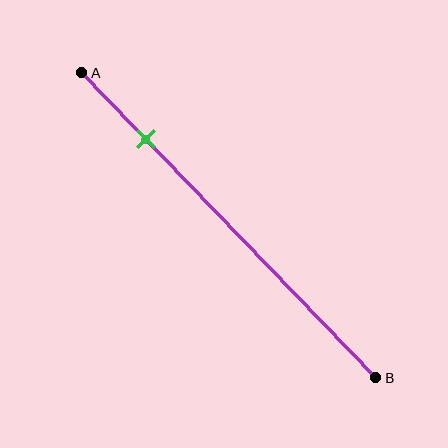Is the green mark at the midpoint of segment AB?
No, the mark is at about 20% from A, not at the 50% midpoint.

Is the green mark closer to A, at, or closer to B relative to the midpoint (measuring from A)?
The green mark is closer to point A than the midpoint of segment AB.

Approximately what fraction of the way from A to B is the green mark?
The green mark is approximately 20% of the way from A to B.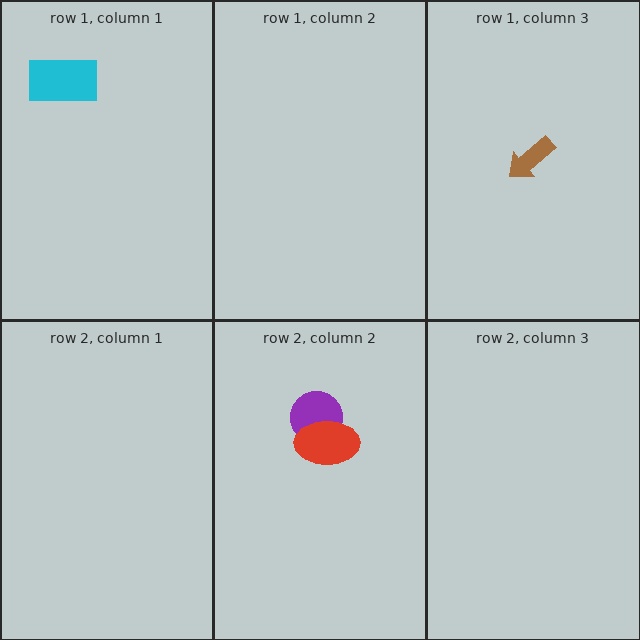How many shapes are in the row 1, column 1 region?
1.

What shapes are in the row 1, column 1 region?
The cyan rectangle.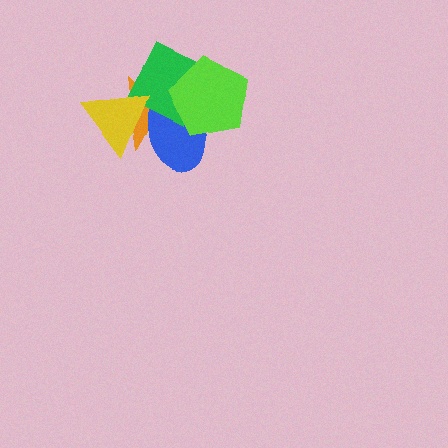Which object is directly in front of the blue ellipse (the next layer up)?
The green diamond is directly in front of the blue ellipse.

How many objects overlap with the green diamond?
4 objects overlap with the green diamond.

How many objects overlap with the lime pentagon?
3 objects overlap with the lime pentagon.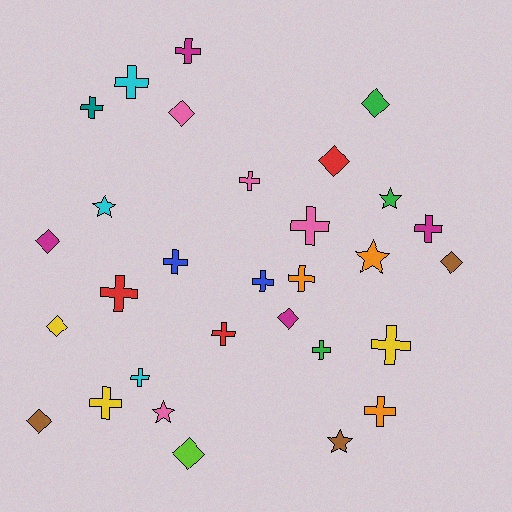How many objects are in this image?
There are 30 objects.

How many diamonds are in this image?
There are 9 diamonds.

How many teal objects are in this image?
There is 1 teal object.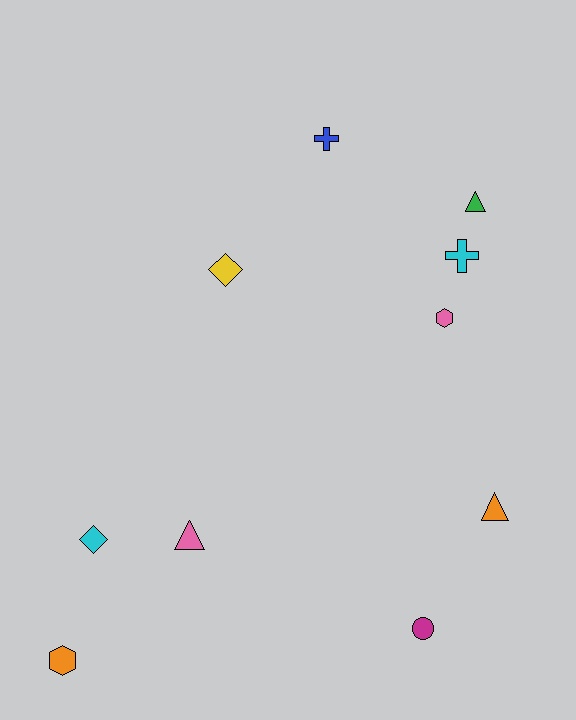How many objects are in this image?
There are 10 objects.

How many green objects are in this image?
There is 1 green object.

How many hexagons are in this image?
There are 2 hexagons.